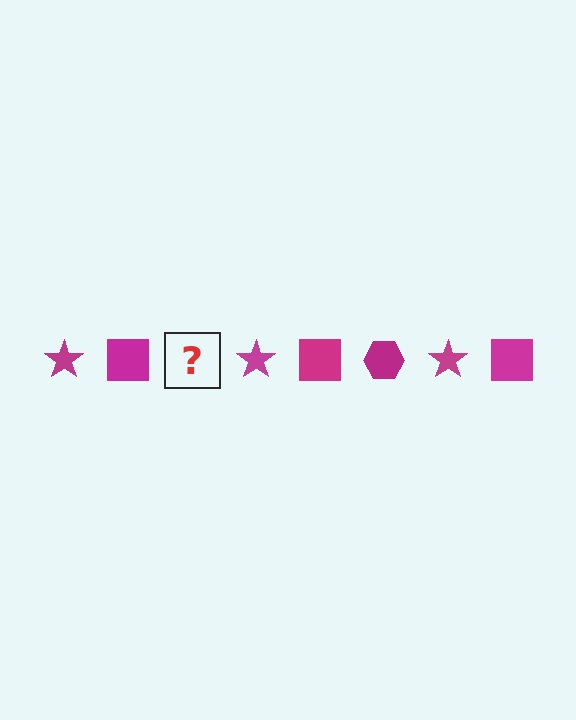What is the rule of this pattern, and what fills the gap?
The rule is that the pattern cycles through star, square, hexagon shapes in magenta. The gap should be filled with a magenta hexagon.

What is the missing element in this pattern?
The missing element is a magenta hexagon.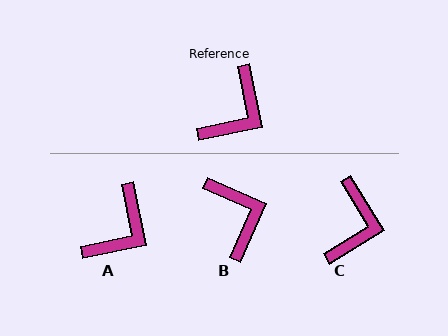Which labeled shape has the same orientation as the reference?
A.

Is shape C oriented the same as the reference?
No, it is off by about 20 degrees.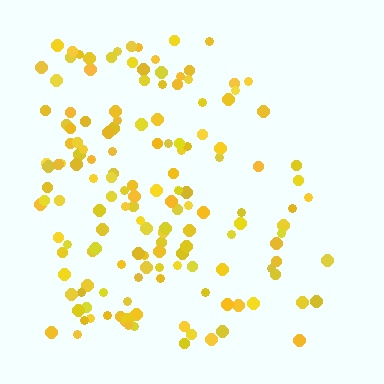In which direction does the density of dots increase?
From right to left, with the left side densest.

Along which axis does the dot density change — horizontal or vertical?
Horizontal.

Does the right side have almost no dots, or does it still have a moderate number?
Still a moderate number, just noticeably fewer than the left.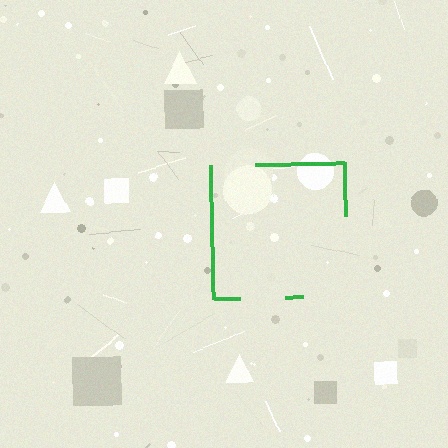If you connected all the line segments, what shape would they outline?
They would outline a square.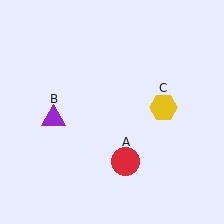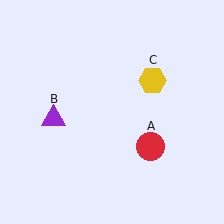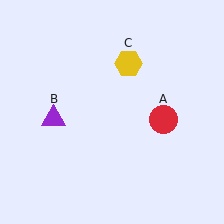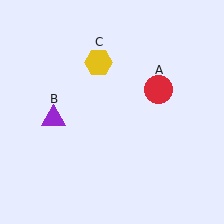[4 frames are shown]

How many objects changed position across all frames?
2 objects changed position: red circle (object A), yellow hexagon (object C).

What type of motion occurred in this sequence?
The red circle (object A), yellow hexagon (object C) rotated counterclockwise around the center of the scene.